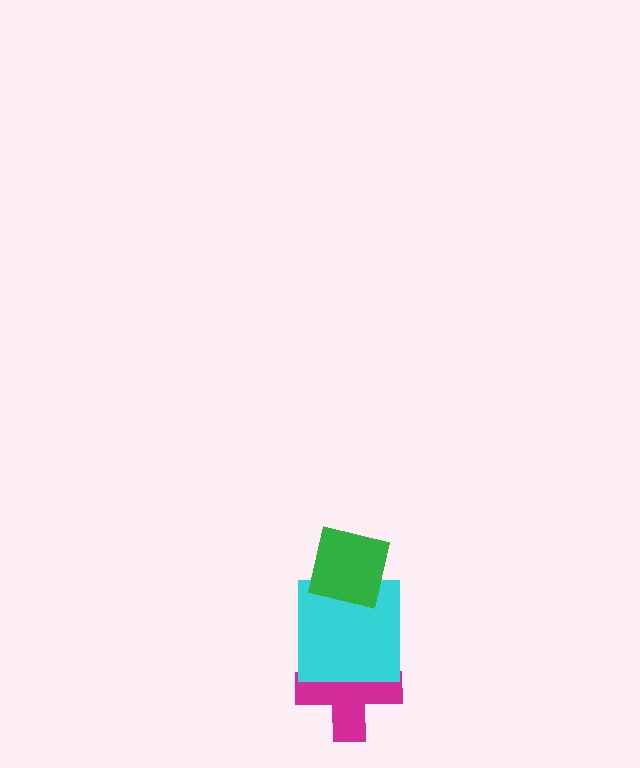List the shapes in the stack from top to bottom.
From top to bottom: the green square, the cyan square, the magenta cross.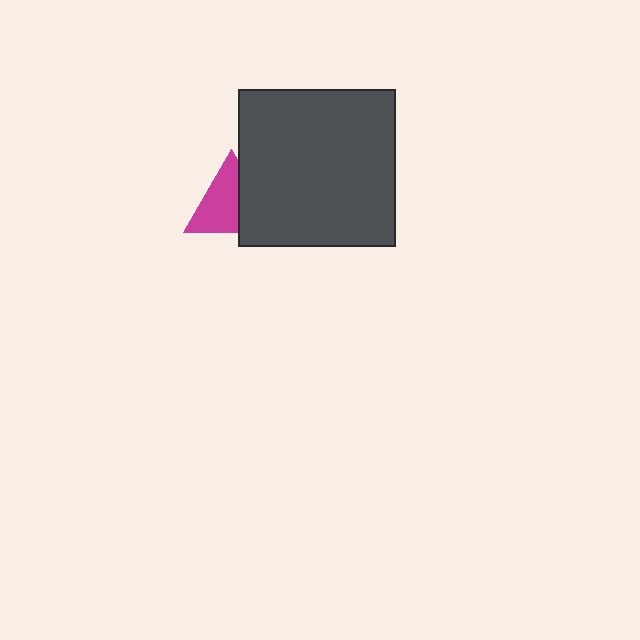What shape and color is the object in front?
The object in front is a dark gray square.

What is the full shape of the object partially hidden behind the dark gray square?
The partially hidden object is a magenta triangle.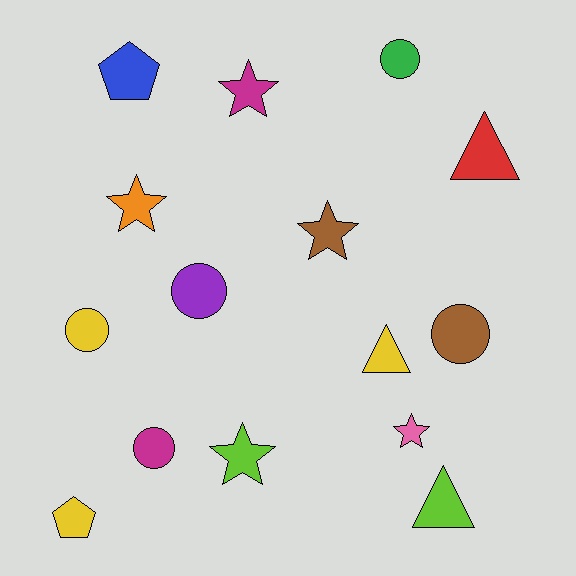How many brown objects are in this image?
There are 2 brown objects.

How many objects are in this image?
There are 15 objects.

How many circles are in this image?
There are 5 circles.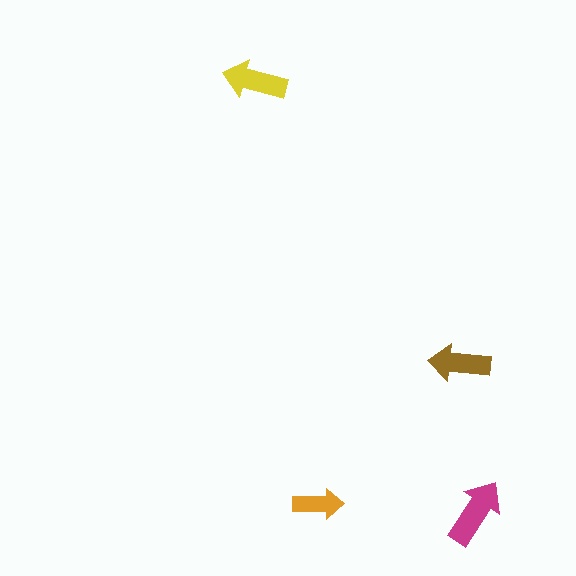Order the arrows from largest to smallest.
the magenta one, the yellow one, the brown one, the orange one.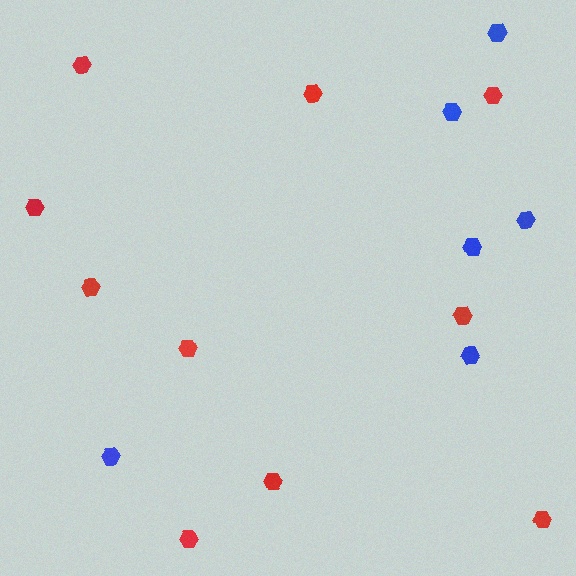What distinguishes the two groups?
There are 2 groups: one group of blue hexagons (6) and one group of red hexagons (10).